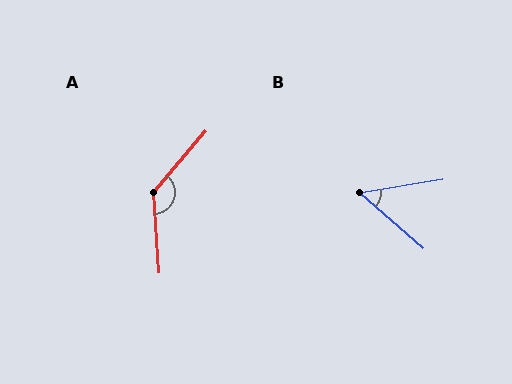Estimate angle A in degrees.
Approximately 136 degrees.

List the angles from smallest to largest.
B (51°), A (136°).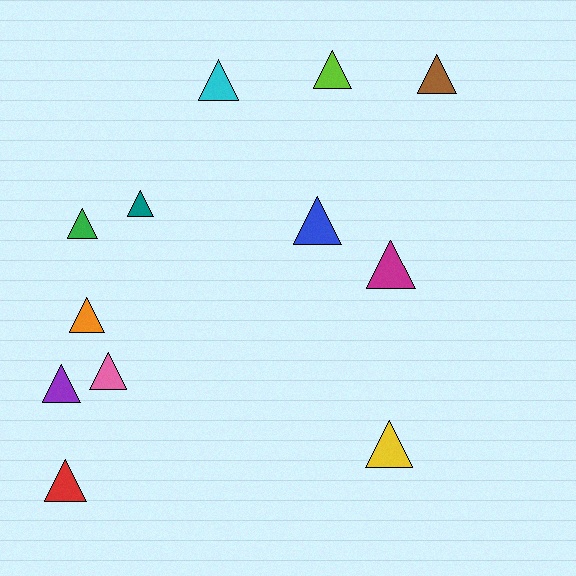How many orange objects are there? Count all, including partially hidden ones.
There is 1 orange object.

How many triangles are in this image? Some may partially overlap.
There are 12 triangles.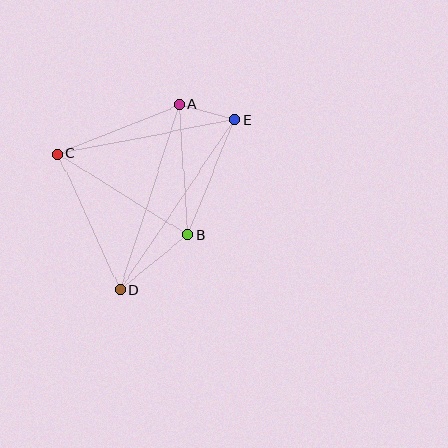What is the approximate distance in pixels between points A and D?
The distance between A and D is approximately 194 pixels.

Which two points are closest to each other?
Points A and E are closest to each other.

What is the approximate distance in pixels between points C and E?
The distance between C and E is approximately 180 pixels.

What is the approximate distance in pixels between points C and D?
The distance between C and D is approximately 150 pixels.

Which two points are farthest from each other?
Points D and E are farthest from each other.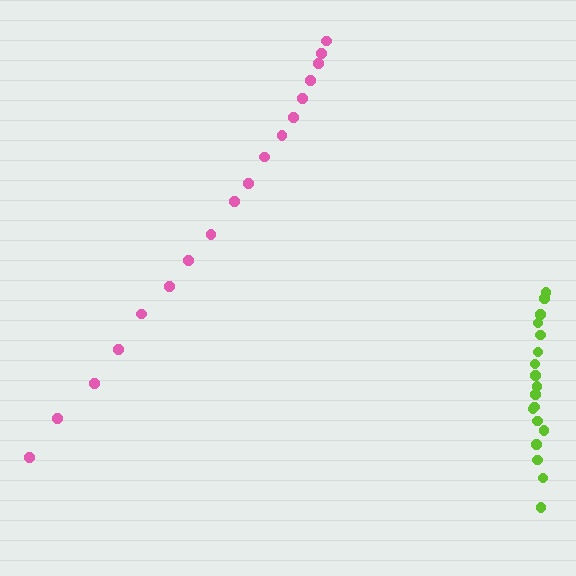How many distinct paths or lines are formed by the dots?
There are 2 distinct paths.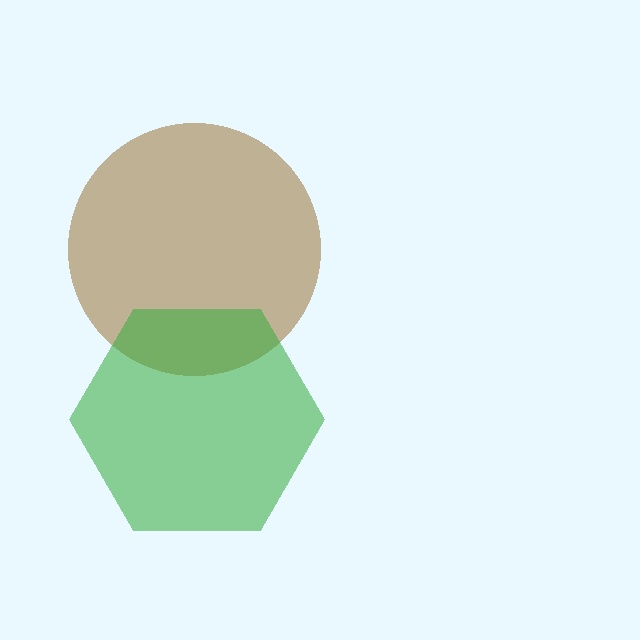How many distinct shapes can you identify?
There are 2 distinct shapes: a brown circle, a green hexagon.